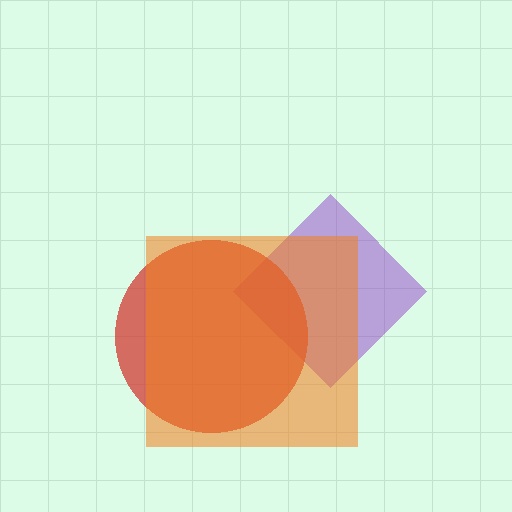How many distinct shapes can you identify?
There are 3 distinct shapes: a purple diamond, a red circle, an orange square.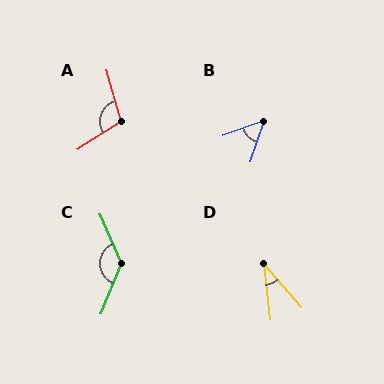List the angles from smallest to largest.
D (35°), B (52°), A (107°), C (134°).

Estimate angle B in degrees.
Approximately 52 degrees.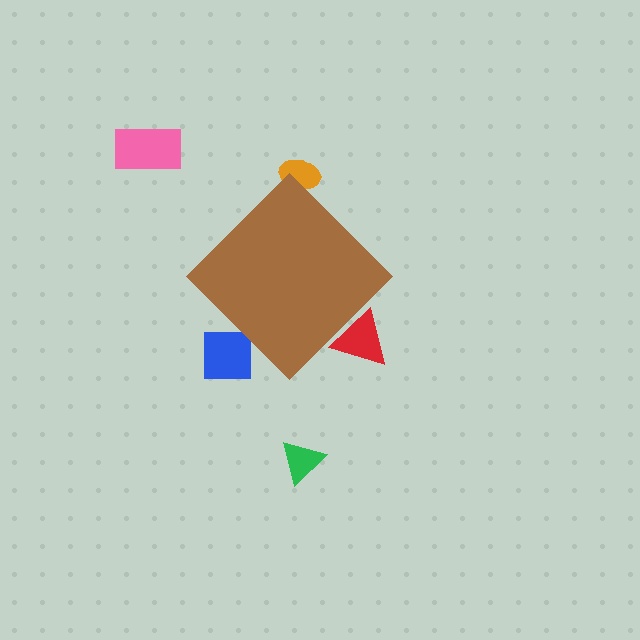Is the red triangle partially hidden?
Yes, the red triangle is partially hidden behind the brown diamond.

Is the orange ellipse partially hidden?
Yes, the orange ellipse is partially hidden behind the brown diamond.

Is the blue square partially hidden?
Yes, the blue square is partially hidden behind the brown diamond.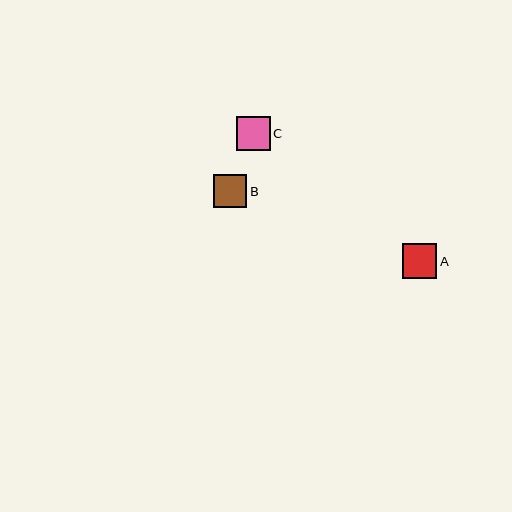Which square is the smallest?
Square B is the smallest with a size of approximately 33 pixels.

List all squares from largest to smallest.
From largest to smallest: A, C, B.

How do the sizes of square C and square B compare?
Square C and square B are approximately the same size.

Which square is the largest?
Square A is the largest with a size of approximately 34 pixels.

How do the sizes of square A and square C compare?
Square A and square C are approximately the same size.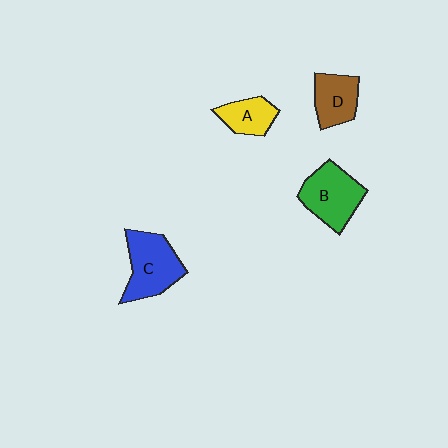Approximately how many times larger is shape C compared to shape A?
Approximately 1.7 times.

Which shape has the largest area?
Shape C (blue).